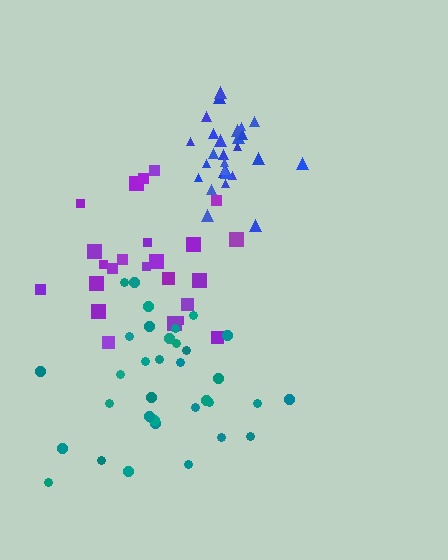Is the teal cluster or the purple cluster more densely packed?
Purple.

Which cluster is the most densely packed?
Blue.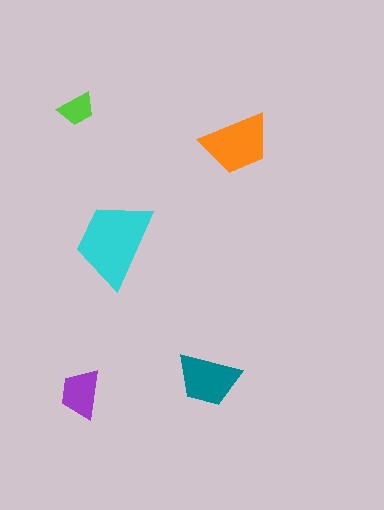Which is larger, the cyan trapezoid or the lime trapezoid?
The cyan one.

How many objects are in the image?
There are 5 objects in the image.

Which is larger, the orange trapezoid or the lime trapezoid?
The orange one.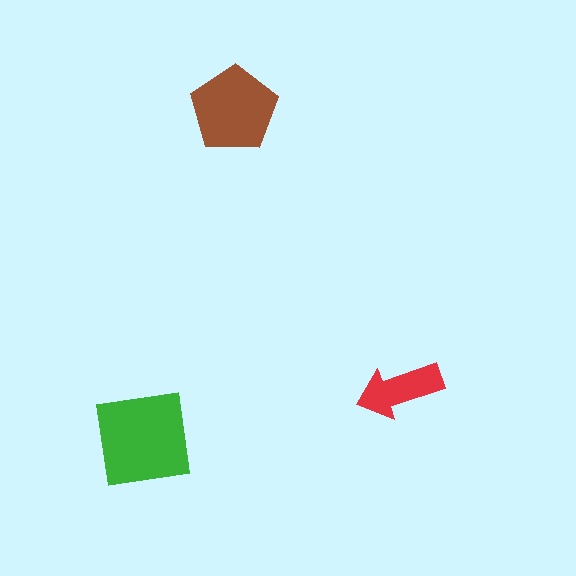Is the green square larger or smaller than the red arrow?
Larger.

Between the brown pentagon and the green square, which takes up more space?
The green square.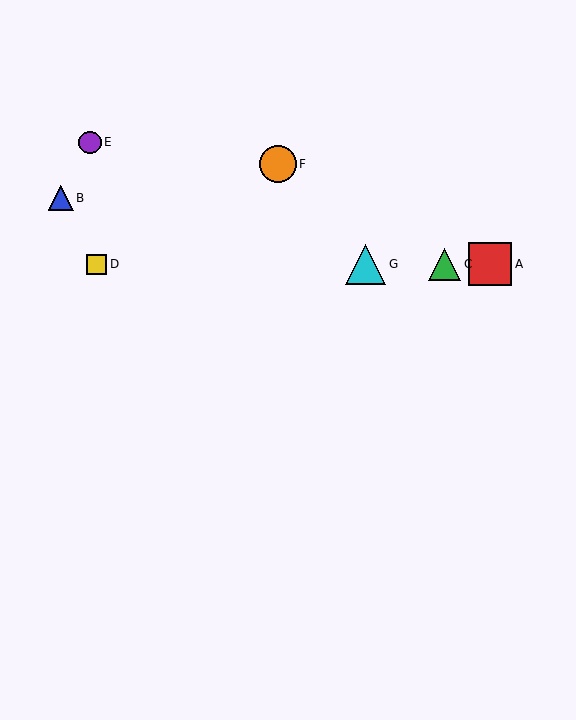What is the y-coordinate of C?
Object C is at y≈264.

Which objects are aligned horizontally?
Objects A, C, D, G are aligned horizontally.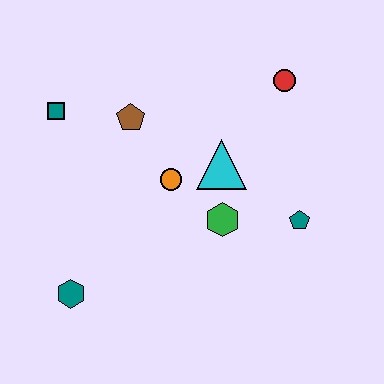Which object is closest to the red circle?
The cyan triangle is closest to the red circle.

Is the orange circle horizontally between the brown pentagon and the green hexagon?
Yes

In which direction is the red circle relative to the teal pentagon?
The red circle is above the teal pentagon.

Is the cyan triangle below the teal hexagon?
No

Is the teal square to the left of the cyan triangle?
Yes